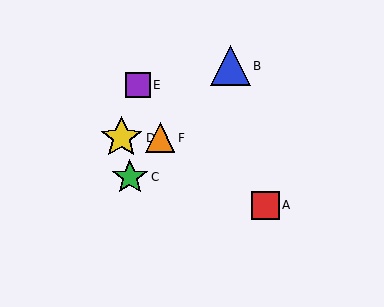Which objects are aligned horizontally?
Objects D, F are aligned horizontally.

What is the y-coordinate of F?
Object F is at y≈138.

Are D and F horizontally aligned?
Yes, both are at y≈138.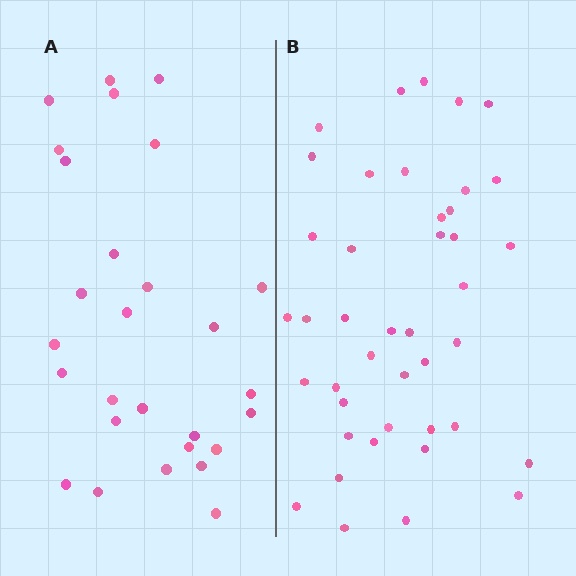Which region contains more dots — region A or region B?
Region B (the right region) has more dots.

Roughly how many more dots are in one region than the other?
Region B has approximately 15 more dots than region A.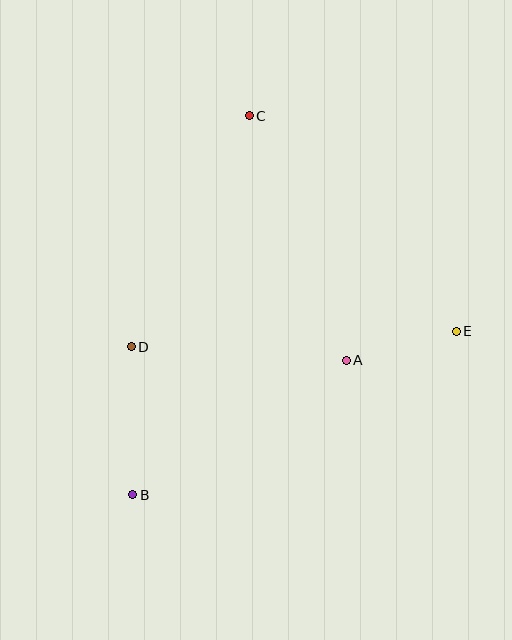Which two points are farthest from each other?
Points B and C are farthest from each other.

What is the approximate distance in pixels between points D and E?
The distance between D and E is approximately 325 pixels.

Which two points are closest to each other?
Points A and E are closest to each other.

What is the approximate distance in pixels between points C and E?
The distance between C and E is approximately 299 pixels.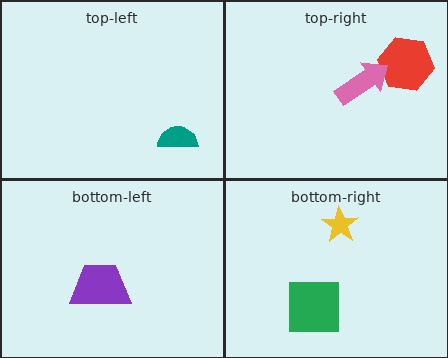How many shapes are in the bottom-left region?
1.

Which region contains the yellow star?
The bottom-right region.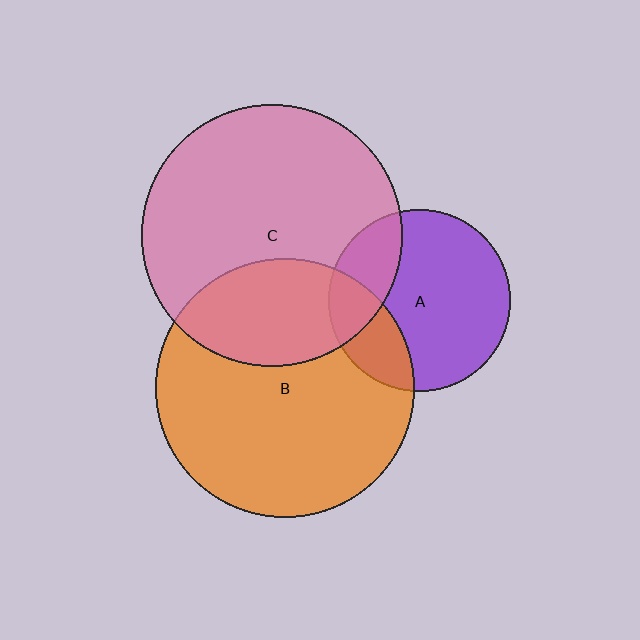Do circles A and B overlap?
Yes.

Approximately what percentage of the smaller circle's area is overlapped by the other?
Approximately 25%.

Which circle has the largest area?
Circle C (pink).